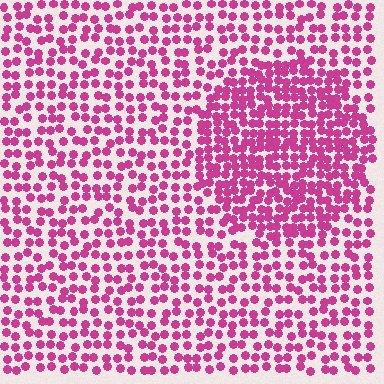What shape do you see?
I see a circle.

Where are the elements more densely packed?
The elements are more densely packed inside the circle boundary.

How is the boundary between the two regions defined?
The boundary is defined by a change in element density (approximately 1.8x ratio). All elements are the same color, size, and shape.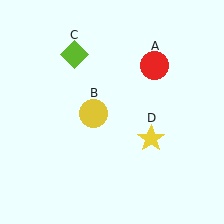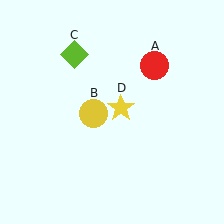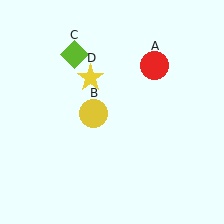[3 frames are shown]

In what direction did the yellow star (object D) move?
The yellow star (object D) moved up and to the left.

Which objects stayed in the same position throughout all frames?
Red circle (object A) and yellow circle (object B) and lime diamond (object C) remained stationary.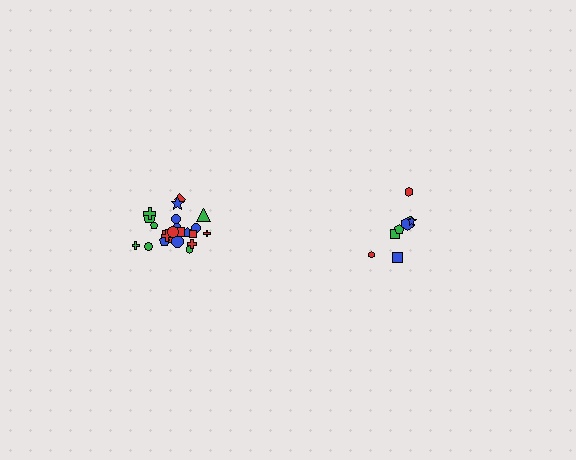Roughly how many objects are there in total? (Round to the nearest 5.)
Roughly 30 objects in total.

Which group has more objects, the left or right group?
The left group.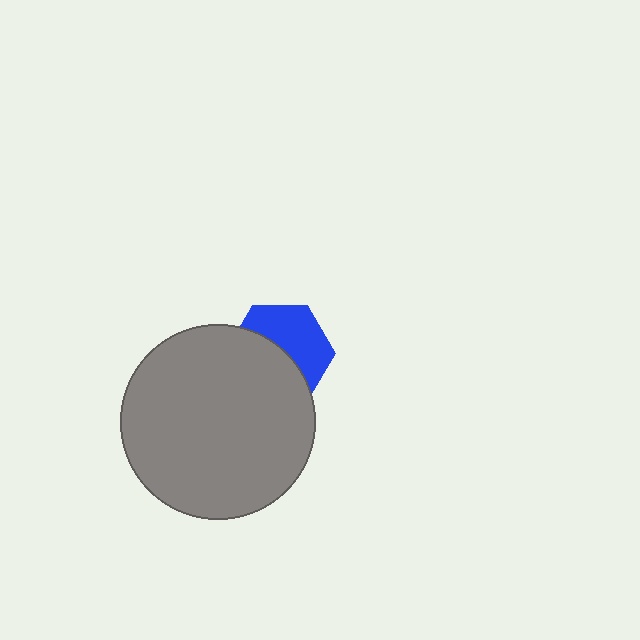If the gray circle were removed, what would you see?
You would see the complete blue hexagon.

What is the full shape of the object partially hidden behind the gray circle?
The partially hidden object is a blue hexagon.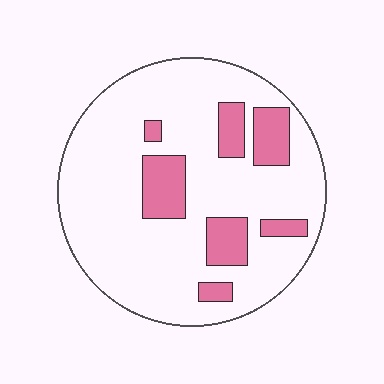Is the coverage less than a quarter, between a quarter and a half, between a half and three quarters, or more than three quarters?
Less than a quarter.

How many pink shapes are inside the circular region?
7.